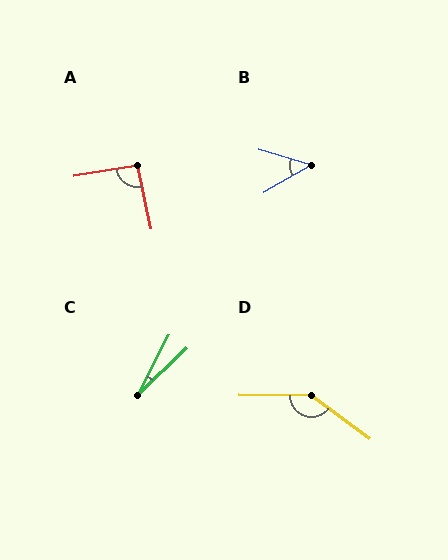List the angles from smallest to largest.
C (19°), B (46°), A (92°), D (144°).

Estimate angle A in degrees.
Approximately 92 degrees.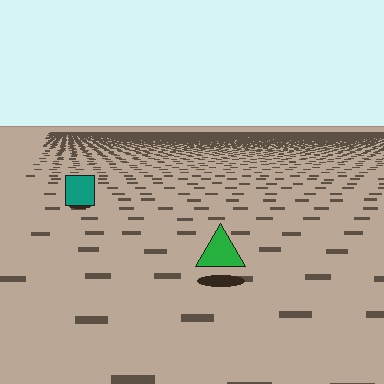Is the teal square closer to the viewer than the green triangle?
No. The green triangle is closer — you can tell from the texture gradient: the ground texture is coarser near it.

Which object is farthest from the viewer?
The teal square is farthest from the viewer. It appears smaller and the ground texture around it is denser.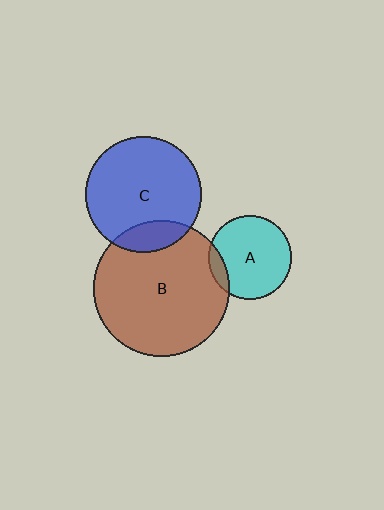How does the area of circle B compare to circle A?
Approximately 2.7 times.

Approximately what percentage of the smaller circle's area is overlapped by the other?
Approximately 15%.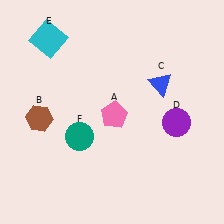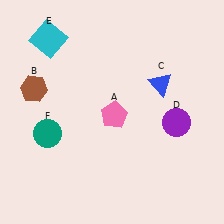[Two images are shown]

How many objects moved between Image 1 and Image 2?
2 objects moved between the two images.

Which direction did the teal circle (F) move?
The teal circle (F) moved left.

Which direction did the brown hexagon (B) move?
The brown hexagon (B) moved up.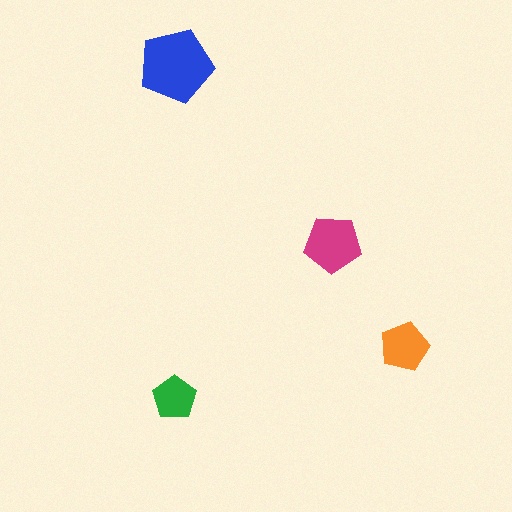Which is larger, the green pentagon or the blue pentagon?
The blue one.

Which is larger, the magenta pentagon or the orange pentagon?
The magenta one.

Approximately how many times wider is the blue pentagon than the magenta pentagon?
About 1.5 times wider.